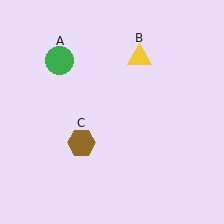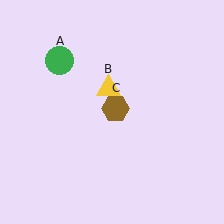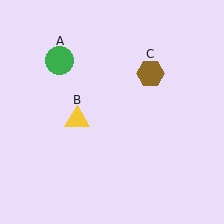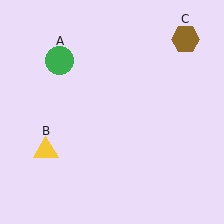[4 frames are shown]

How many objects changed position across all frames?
2 objects changed position: yellow triangle (object B), brown hexagon (object C).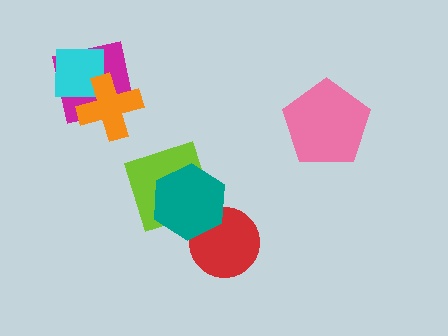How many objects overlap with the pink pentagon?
0 objects overlap with the pink pentagon.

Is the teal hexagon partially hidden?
No, no other shape covers it.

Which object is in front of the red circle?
The teal hexagon is in front of the red circle.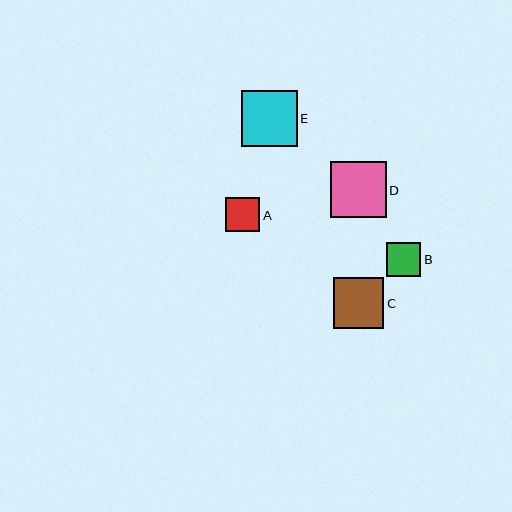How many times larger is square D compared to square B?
Square D is approximately 1.7 times the size of square B.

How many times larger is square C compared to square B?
Square C is approximately 1.5 times the size of square B.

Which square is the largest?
Square D is the largest with a size of approximately 56 pixels.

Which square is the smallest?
Square B is the smallest with a size of approximately 34 pixels.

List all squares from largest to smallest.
From largest to smallest: D, E, C, A, B.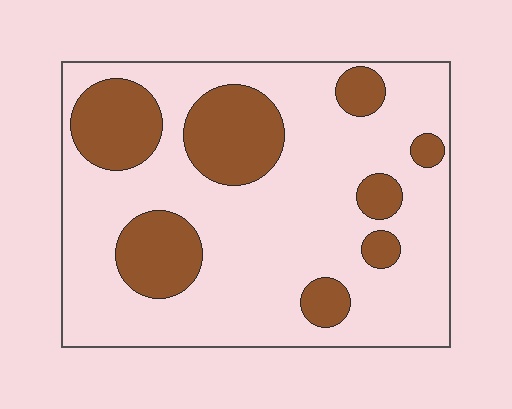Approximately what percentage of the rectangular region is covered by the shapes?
Approximately 25%.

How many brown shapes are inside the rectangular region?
8.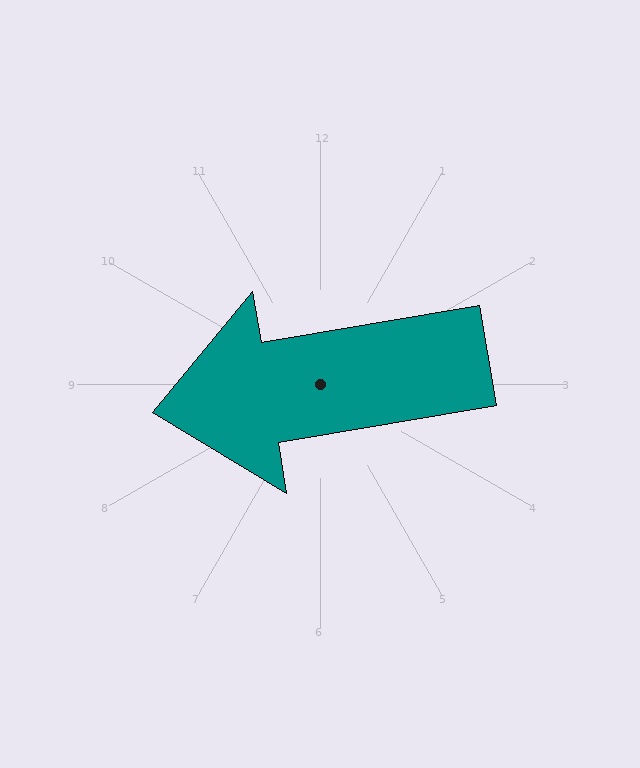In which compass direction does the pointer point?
West.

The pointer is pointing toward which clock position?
Roughly 9 o'clock.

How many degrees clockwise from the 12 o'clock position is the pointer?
Approximately 260 degrees.